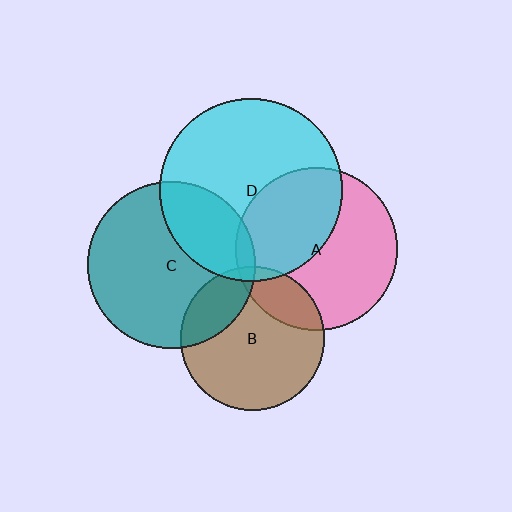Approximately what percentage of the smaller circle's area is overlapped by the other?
Approximately 20%.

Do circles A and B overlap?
Yes.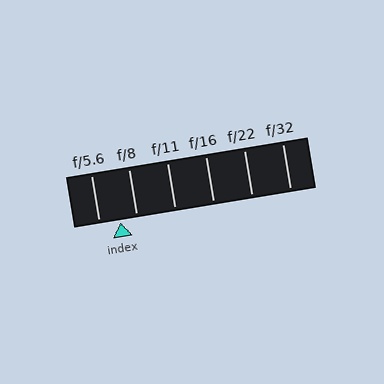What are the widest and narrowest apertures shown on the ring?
The widest aperture shown is f/5.6 and the narrowest is f/32.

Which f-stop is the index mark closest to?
The index mark is closest to f/8.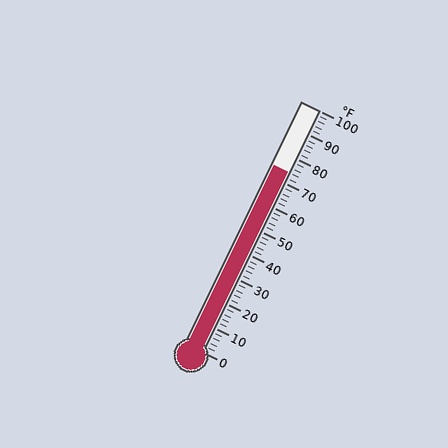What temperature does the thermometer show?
The thermometer shows approximately 74°F.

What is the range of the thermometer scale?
The thermometer scale ranges from 0°F to 100°F.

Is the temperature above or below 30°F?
The temperature is above 30°F.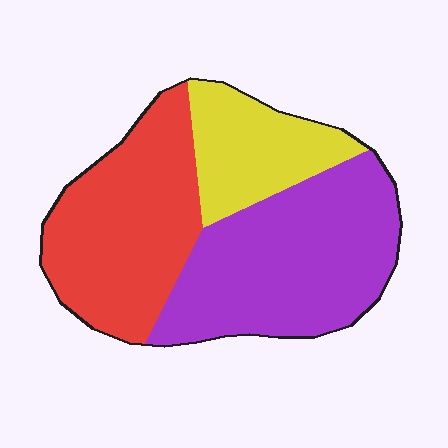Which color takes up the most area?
Purple, at roughly 45%.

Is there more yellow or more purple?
Purple.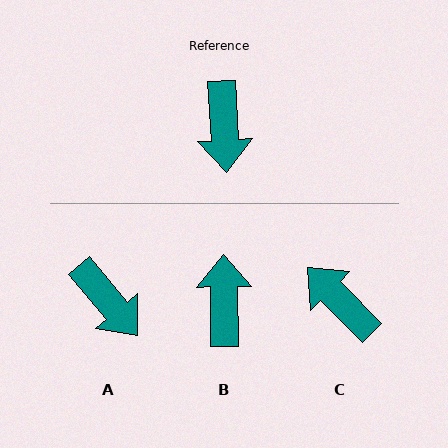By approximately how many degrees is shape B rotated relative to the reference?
Approximately 177 degrees counter-clockwise.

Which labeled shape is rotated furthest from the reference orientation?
B, about 177 degrees away.